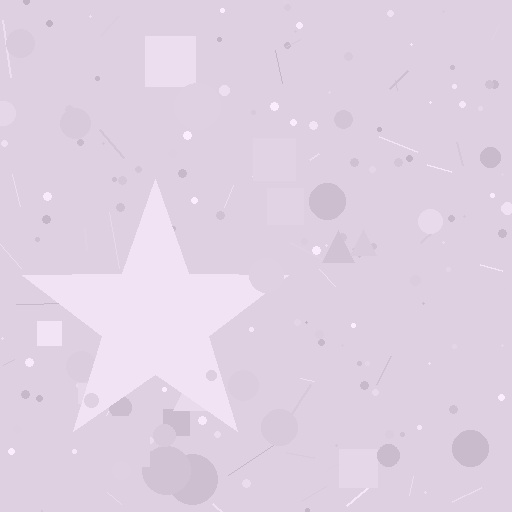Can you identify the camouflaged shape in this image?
The camouflaged shape is a star.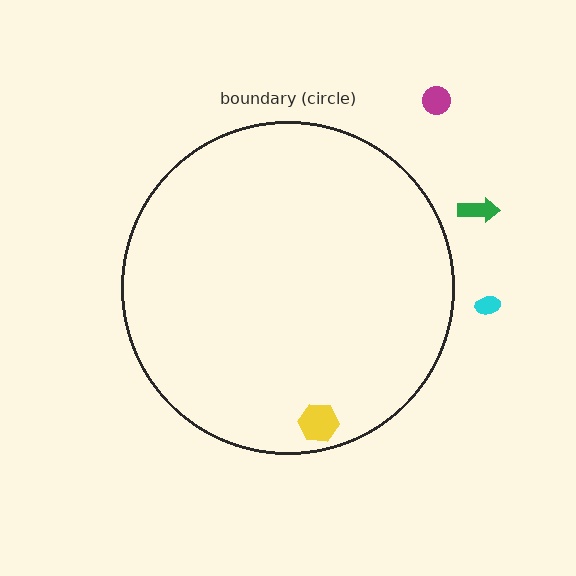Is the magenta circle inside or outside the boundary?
Outside.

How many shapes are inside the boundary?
1 inside, 3 outside.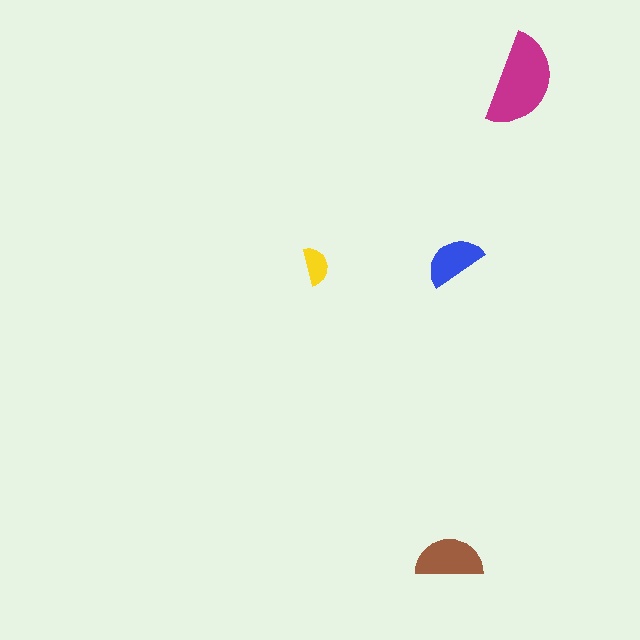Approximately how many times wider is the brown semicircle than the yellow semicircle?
About 2 times wider.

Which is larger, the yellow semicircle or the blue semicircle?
The blue one.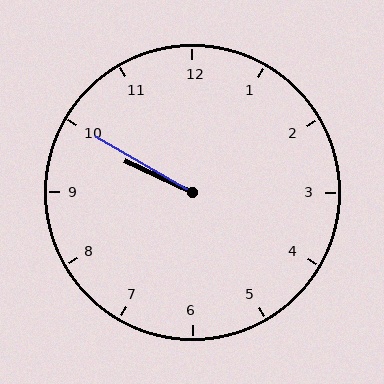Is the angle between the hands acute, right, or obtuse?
It is acute.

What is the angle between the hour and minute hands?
Approximately 5 degrees.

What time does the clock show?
9:50.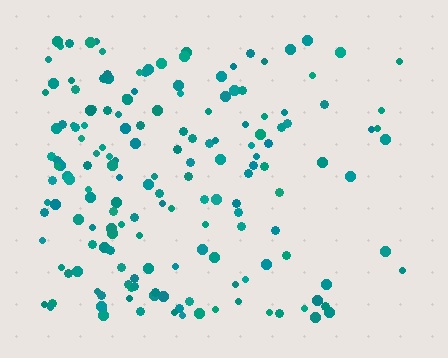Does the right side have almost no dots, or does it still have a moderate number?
Still a moderate number, just noticeably fewer than the left.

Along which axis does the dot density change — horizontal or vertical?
Horizontal.